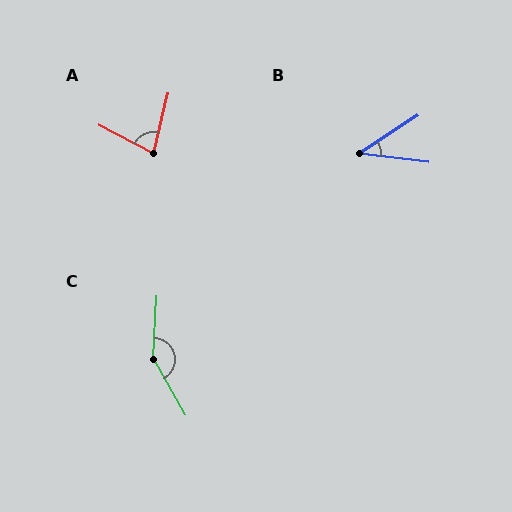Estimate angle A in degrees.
Approximately 76 degrees.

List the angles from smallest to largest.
B (40°), A (76°), C (147°).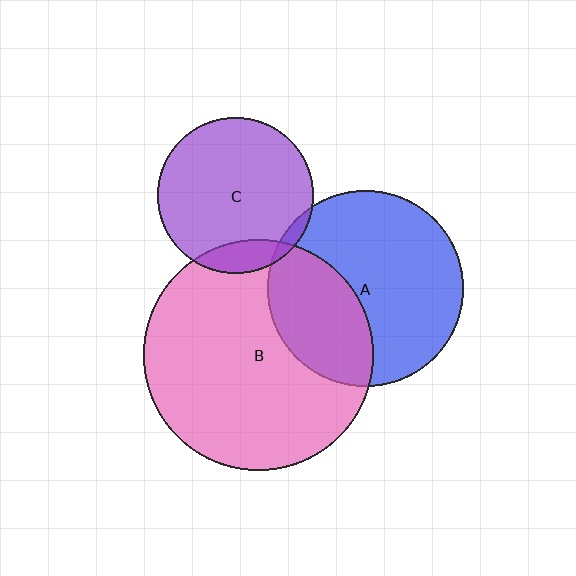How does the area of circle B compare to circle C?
Approximately 2.2 times.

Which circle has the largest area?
Circle B (pink).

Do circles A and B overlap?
Yes.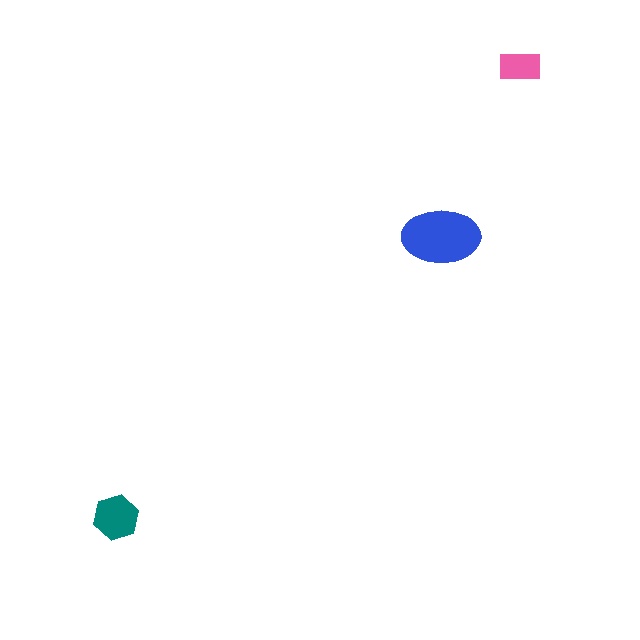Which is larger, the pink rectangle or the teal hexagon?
The teal hexagon.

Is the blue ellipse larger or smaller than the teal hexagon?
Larger.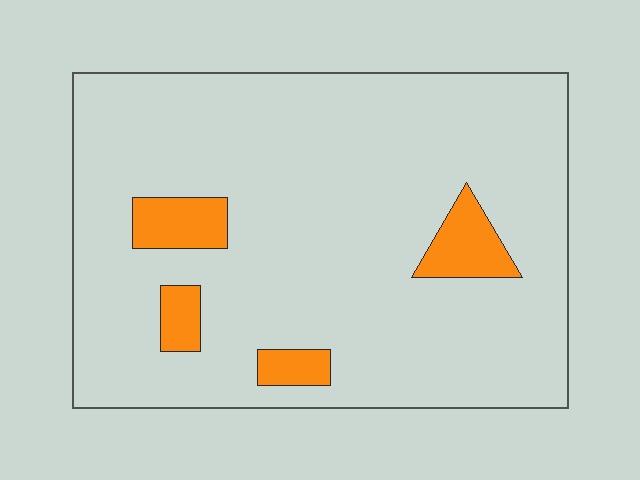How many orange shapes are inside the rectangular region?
4.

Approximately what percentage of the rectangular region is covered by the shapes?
Approximately 10%.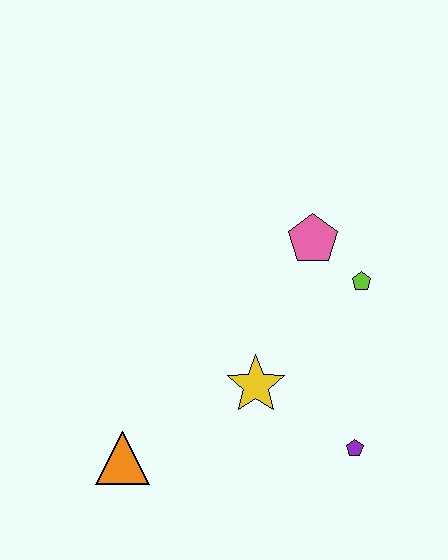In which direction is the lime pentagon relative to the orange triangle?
The lime pentagon is to the right of the orange triangle.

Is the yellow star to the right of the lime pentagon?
No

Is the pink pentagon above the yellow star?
Yes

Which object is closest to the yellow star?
The purple pentagon is closest to the yellow star.